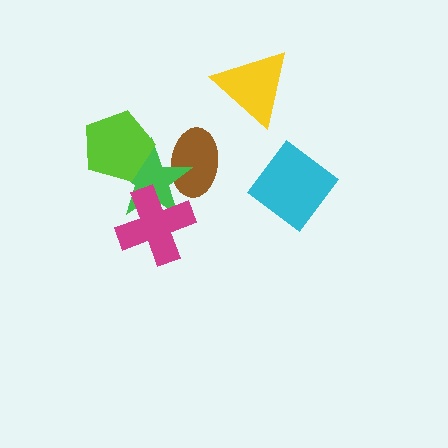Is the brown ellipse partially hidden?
Yes, it is partially covered by another shape.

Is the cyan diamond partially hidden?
No, no other shape covers it.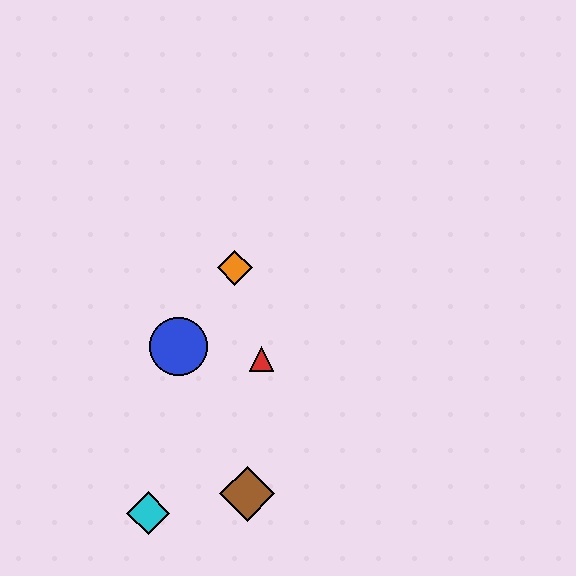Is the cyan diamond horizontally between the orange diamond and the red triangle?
No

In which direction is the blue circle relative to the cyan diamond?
The blue circle is above the cyan diamond.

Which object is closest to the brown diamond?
The cyan diamond is closest to the brown diamond.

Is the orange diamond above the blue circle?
Yes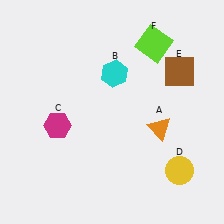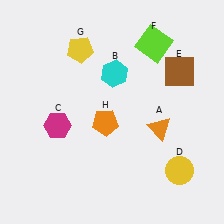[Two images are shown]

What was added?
A yellow pentagon (G), an orange pentagon (H) were added in Image 2.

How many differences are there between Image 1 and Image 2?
There are 2 differences between the two images.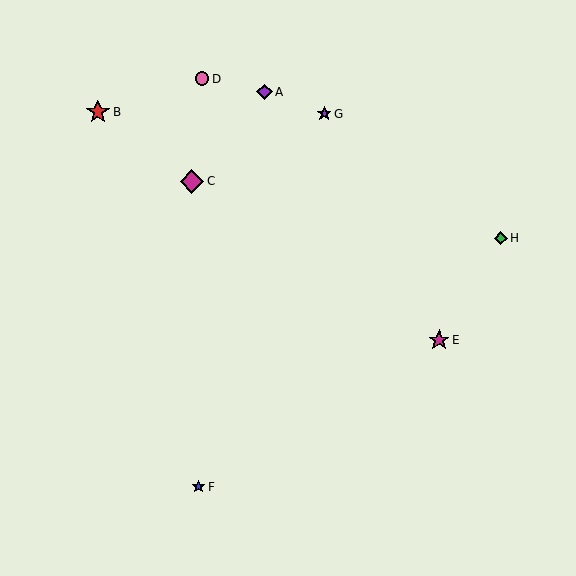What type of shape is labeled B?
Shape B is a red star.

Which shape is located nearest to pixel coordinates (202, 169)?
The magenta diamond (labeled C) at (192, 181) is nearest to that location.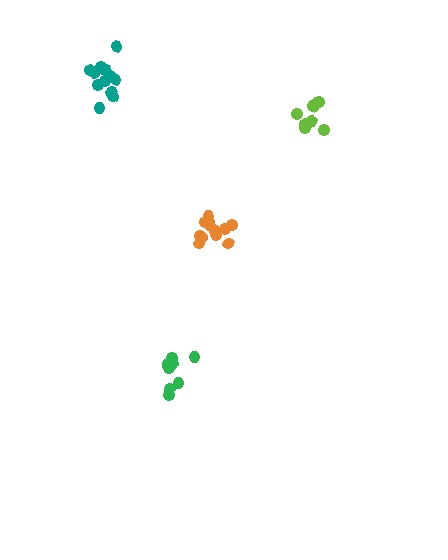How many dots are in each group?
Group 1: 12 dots, Group 2: 9 dots, Group 3: 9 dots, Group 4: 12 dots (42 total).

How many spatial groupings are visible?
There are 4 spatial groupings.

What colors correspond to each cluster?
The clusters are colored: orange, green, lime, teal.